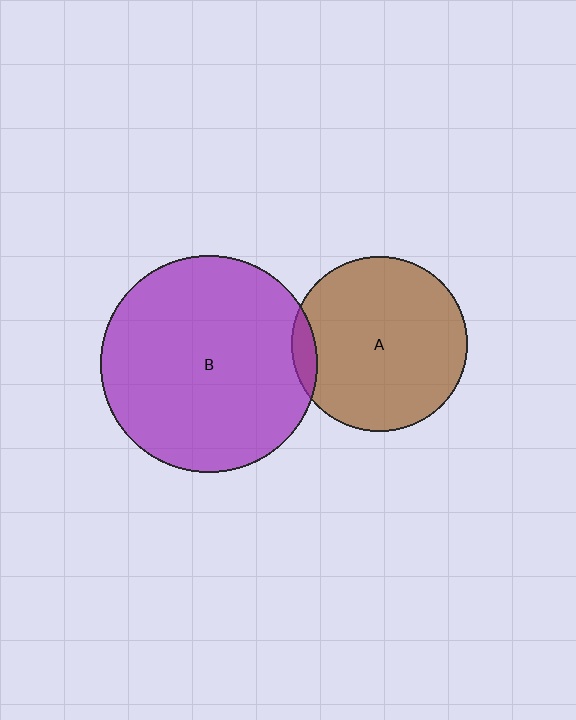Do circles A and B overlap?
Yes.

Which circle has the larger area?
Circle B (purple).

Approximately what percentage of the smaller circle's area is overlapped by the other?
Approximately 5%.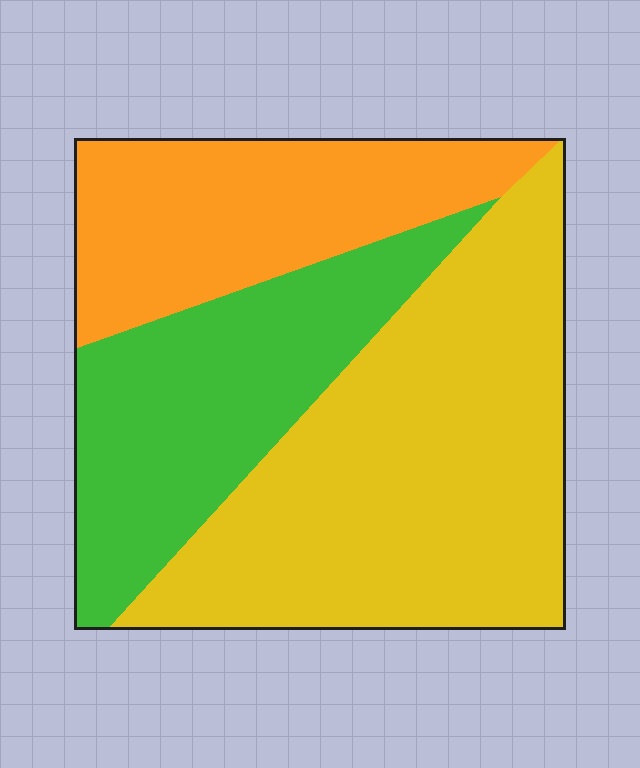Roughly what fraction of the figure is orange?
Orange covers 25% of the figure.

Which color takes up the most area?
Yellow, at roughly 50%.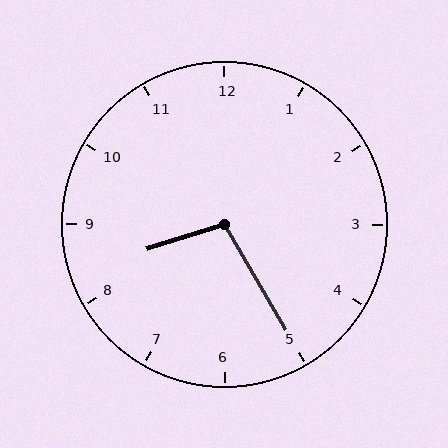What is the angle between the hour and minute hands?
Approximately 102 degrees.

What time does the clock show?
8:25.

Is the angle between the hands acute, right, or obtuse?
It is obtuse.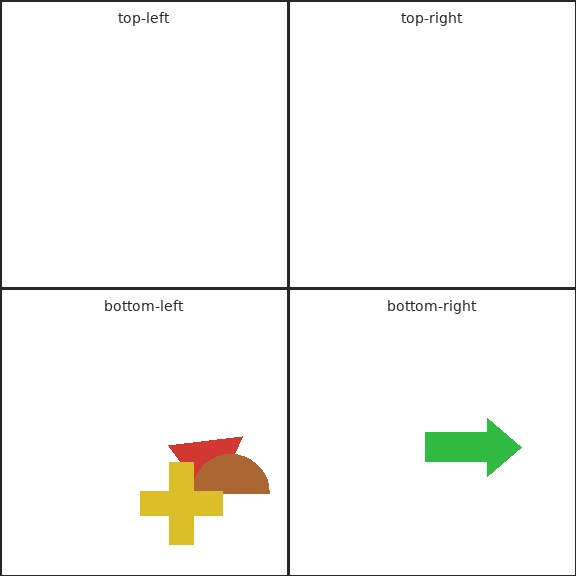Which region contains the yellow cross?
The bottom-left region.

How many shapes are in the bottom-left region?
3.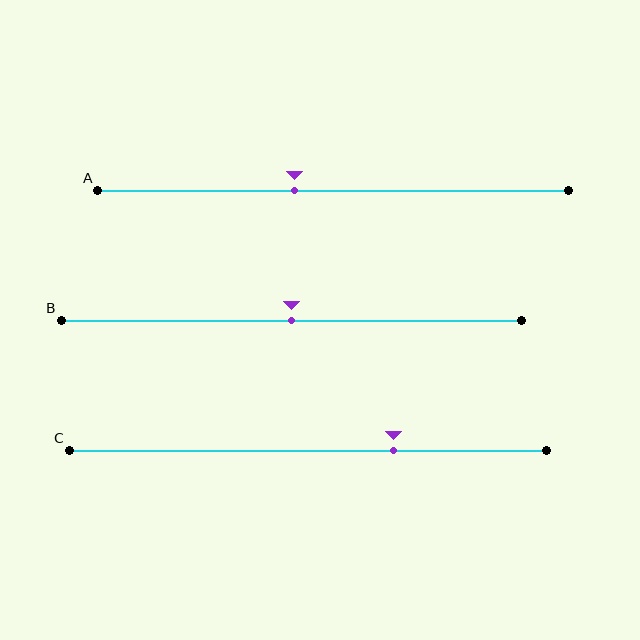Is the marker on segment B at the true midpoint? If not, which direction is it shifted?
Yes, the marker on segment B is at the true midpoint.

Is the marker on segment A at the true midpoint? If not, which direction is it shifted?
No, the marker on segment A is shifted to the left by about 8% of the segment length.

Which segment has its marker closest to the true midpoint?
Segment B has its marker closest to the true midpoint.